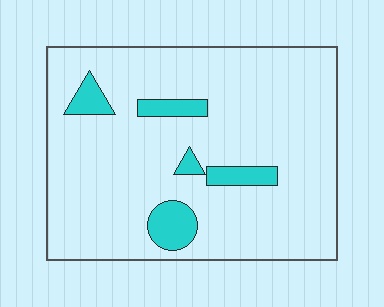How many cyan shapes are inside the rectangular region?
5.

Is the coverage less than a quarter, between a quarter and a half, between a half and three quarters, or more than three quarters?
Less than a quarter.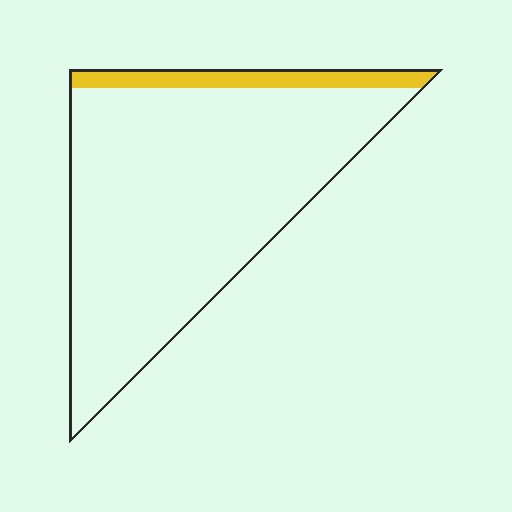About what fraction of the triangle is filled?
About one tenth (1/10).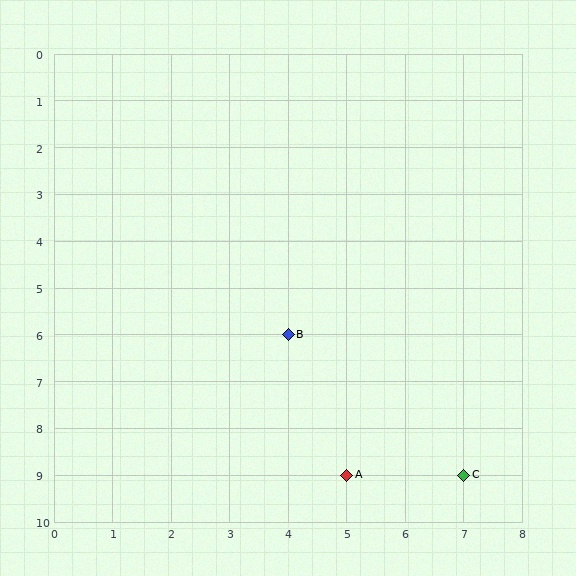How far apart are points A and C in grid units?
Points A and C are 2 columns apart.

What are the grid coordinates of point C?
Point C is at grid coordinates (7, 9).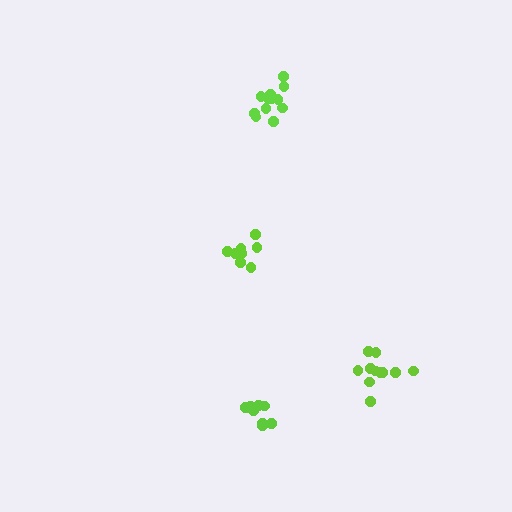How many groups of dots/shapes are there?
There are 4 groups.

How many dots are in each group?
Group 1: 12 dots, Group 2: 8 dots, Group 3: 10 dots, Group 4: 12 dots (42 total).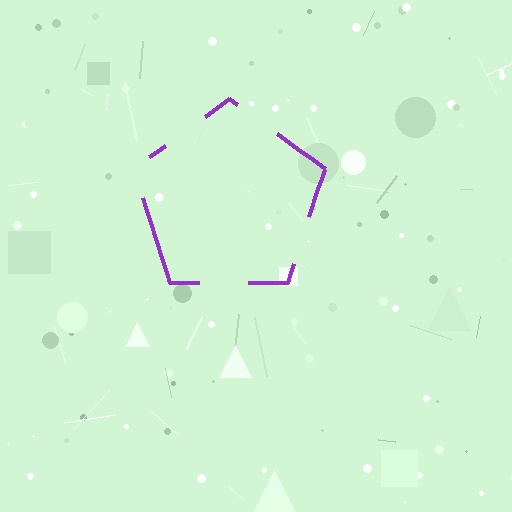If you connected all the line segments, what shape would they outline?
They would outline a pentagon.